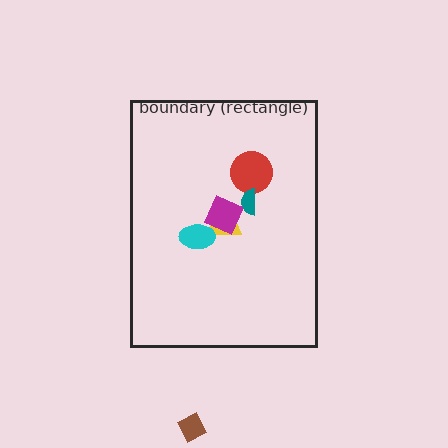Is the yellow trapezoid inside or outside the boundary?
Inside.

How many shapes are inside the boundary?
5 inside, 1 outside.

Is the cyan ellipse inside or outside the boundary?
Inside.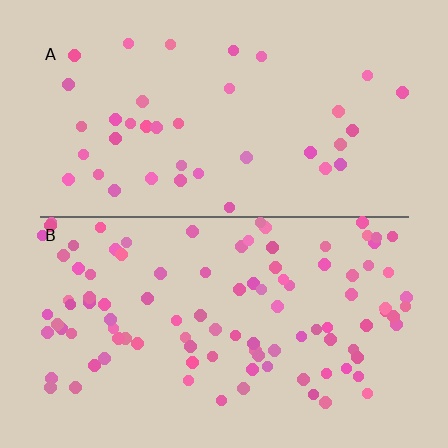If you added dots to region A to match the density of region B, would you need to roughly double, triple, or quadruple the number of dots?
Approximately triple.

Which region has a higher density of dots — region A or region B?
B (the bottom).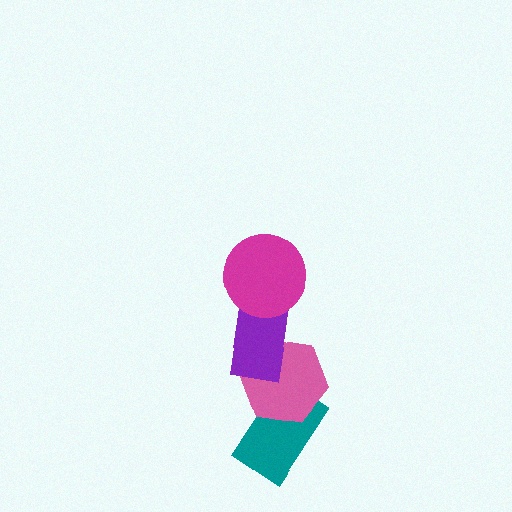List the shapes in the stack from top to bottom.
From top to bottom: the magenta circle, the purple rectangle, the pink hexagon, the teal rectangle.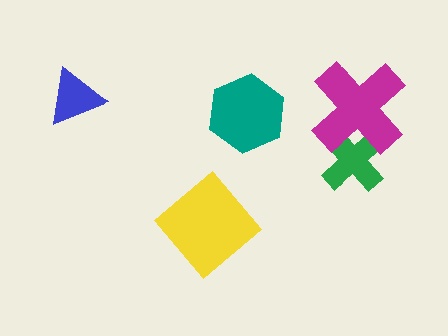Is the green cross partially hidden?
Yes, it is partially covered by another shape.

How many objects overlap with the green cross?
1 object overlaps with the green cross.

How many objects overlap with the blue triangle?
0 objects overlap with the blue triangle.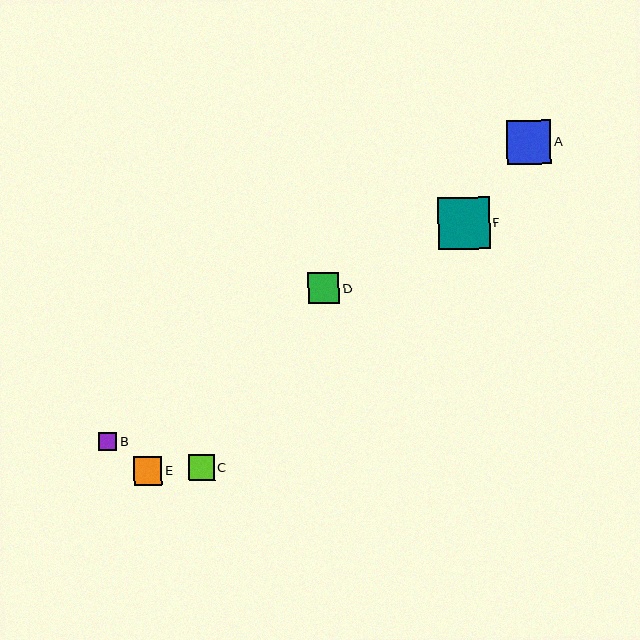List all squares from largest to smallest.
From largest to smallest: F, A, D, E, C, B.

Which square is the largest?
Square F is the largest with a size of approximately 52 pixels.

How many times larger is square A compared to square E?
Square A is approximately 1.6 times the size of square E.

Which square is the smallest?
Square B is the smallest with a size of approximately 19 pixels.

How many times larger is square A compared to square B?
Square A is approximately 2.4 times the size of square B.